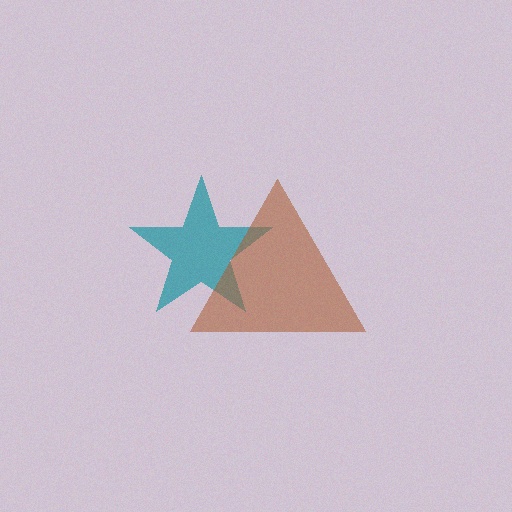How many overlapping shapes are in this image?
There are 2 overlapping shapes in the image.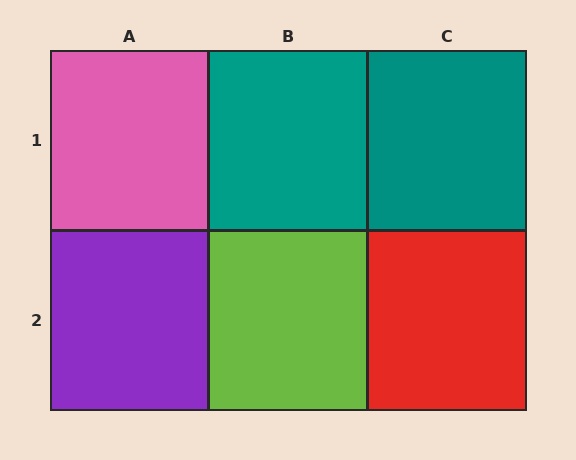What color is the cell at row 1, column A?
Pink.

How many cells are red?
1 cell is red.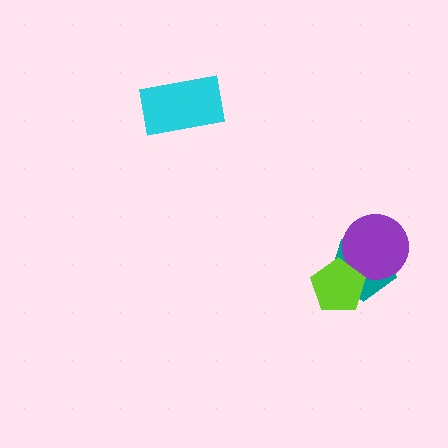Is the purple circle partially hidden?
Yes, it is partially covered by another shape.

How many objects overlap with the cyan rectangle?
0 objects overlap with the cyan rectangle.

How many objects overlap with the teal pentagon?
2 objects overlap with the teal pentagon.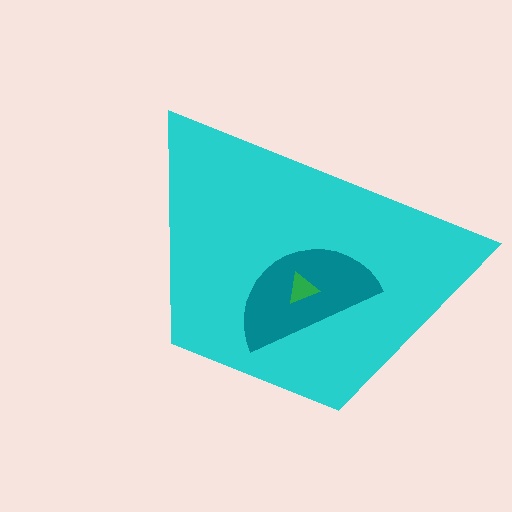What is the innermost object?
The green triangle.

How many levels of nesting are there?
3.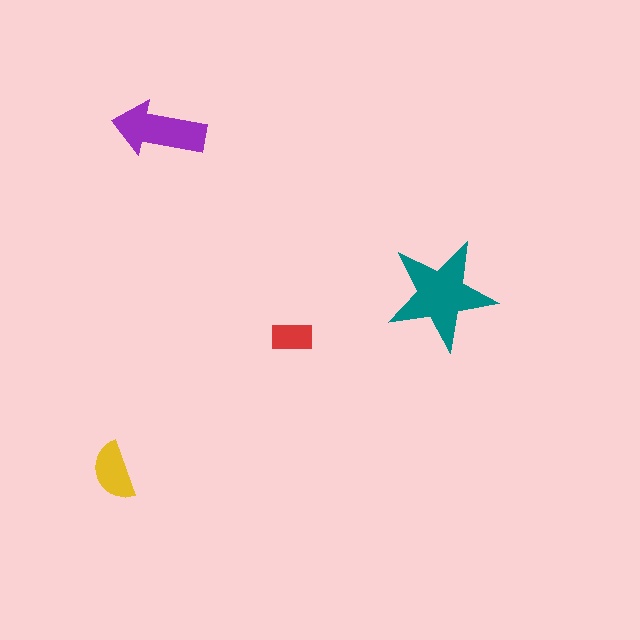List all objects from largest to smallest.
The teal star, the purple arrow, the yellow semicircle, the red rectangle.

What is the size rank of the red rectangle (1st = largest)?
4th.